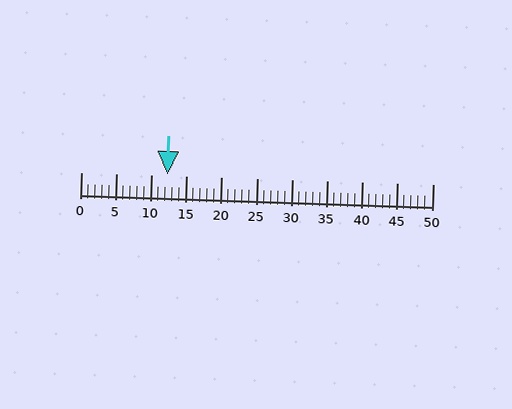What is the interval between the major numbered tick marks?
The major tick marks are spaced 5 units apart.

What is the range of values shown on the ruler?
The ruler shows values from 0 to 50.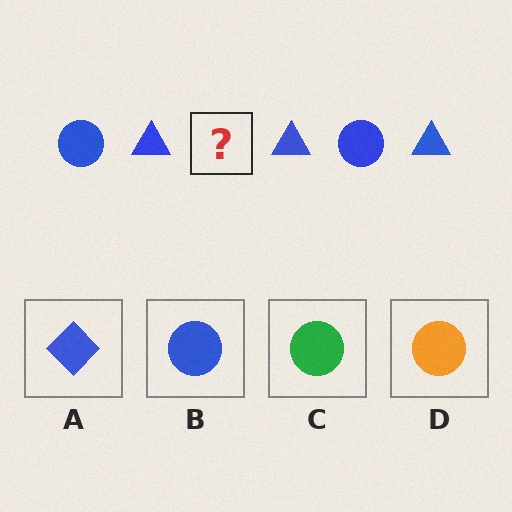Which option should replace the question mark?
Option B.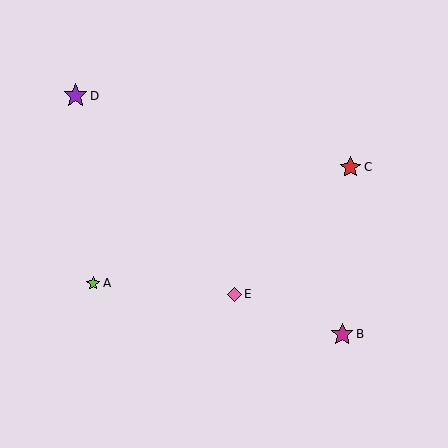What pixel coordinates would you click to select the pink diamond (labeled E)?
Click at (235, 294) to select the pink diamond E.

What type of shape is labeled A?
Shape A is a lime star.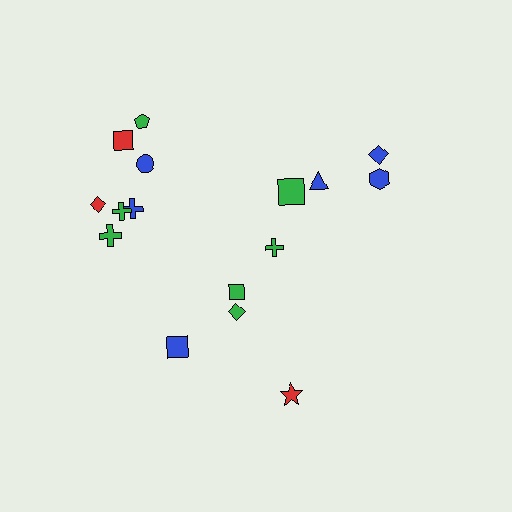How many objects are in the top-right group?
There are 5 objects.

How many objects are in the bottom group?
There are 4 objects.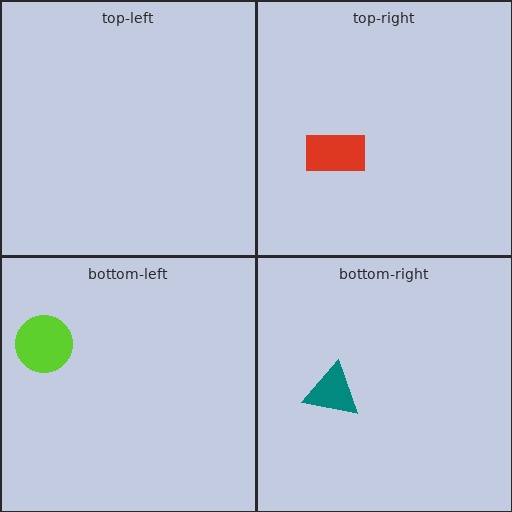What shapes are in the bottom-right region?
The teal triangle.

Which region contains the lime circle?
The bottom-left region.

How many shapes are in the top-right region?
1.